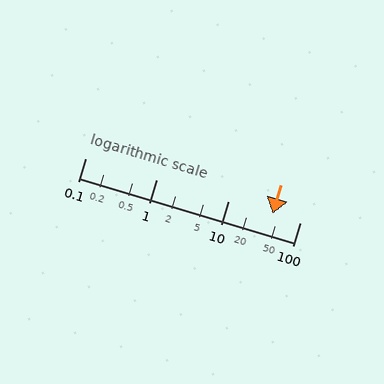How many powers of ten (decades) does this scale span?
The scale spans 3 decades, from 0.1 to 100.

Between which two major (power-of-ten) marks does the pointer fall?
The pointer is between 10 and 100.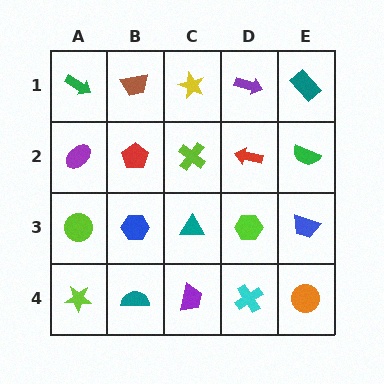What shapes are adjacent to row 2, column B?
A brown trapezoid (row 1, column B), a blue hexagon (row 3, column B), a purple ellipse (row 2, column A), a lime cross (row 2, column C).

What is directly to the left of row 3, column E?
A lime hexagon.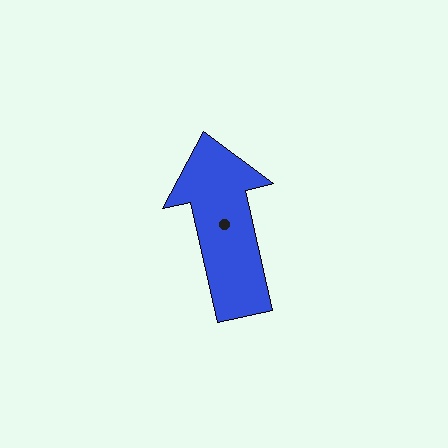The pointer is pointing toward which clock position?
Roughly 12 o'clock.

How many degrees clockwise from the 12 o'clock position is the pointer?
Approximately 347 degrees.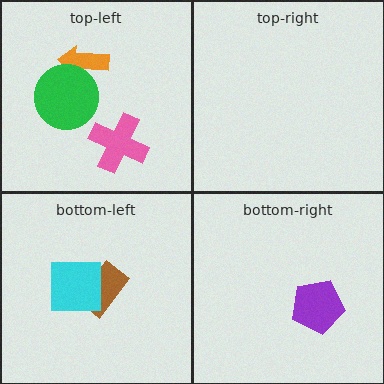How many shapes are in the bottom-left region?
2.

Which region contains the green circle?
The top-left region.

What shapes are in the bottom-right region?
The purple pentagon.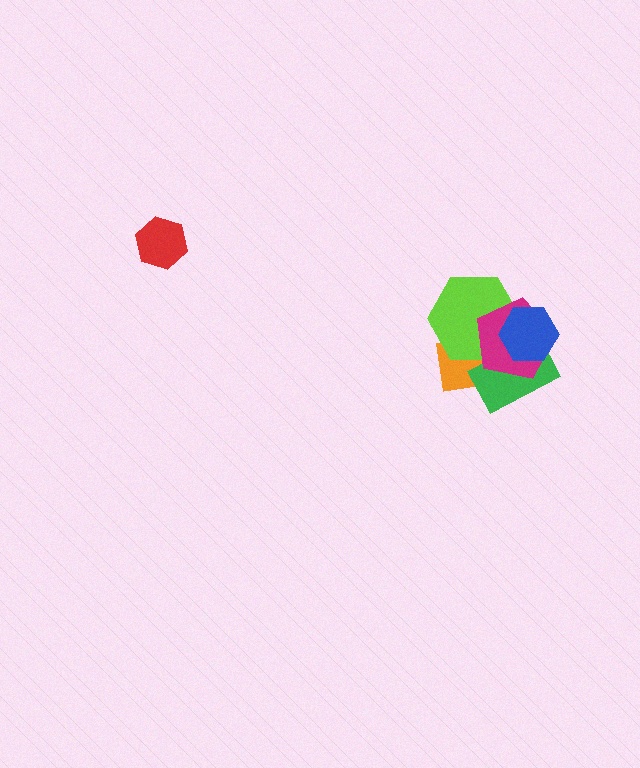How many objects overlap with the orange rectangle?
4 objects overlap with the orange rectangle.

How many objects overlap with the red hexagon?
0 objects overlap with the red hexagon.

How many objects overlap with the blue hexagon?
4 objects overlap with the blue hexagon.